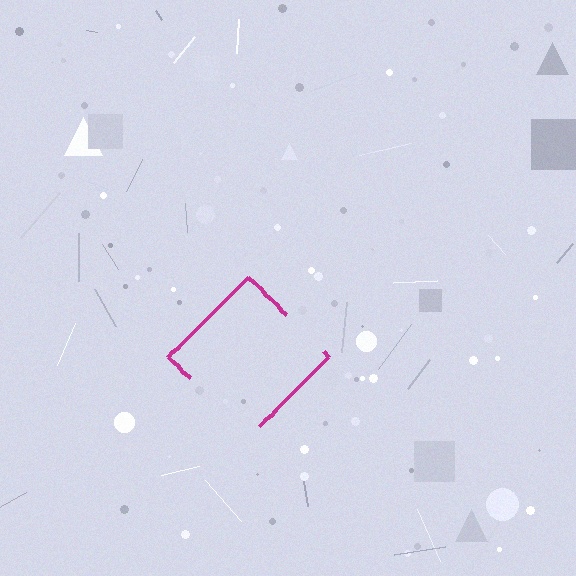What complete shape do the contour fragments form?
The contour fragments form a diamond.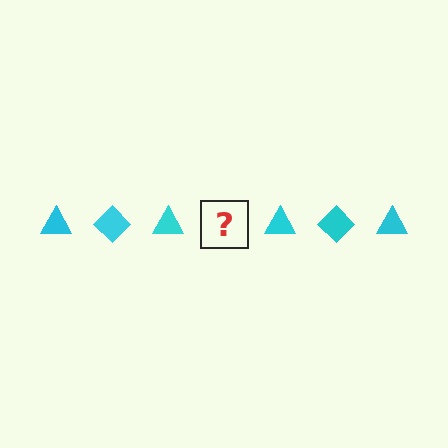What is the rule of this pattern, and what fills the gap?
The rule is that the pattern cycles through triangle, diamond shapes in cyan. The gap should be filled with a cyan diamond.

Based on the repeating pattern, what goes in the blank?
The blank should be a cyan diamond.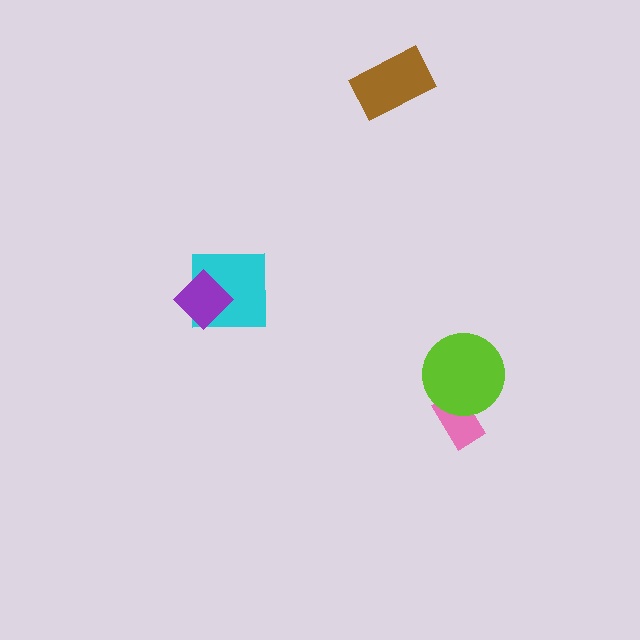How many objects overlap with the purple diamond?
1 object overlaps with the purple diamond.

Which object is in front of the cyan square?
The purple diamond is in front of the cyan square.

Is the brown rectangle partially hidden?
No, no other shape covers it.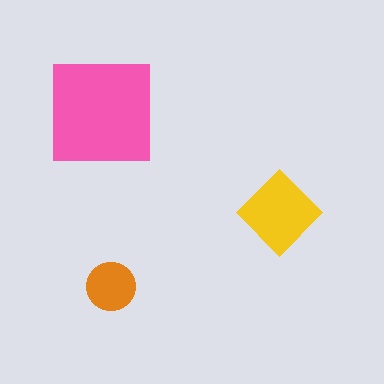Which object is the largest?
The pink square.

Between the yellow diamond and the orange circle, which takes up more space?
The yellow diamond.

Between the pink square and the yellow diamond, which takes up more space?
The pink square.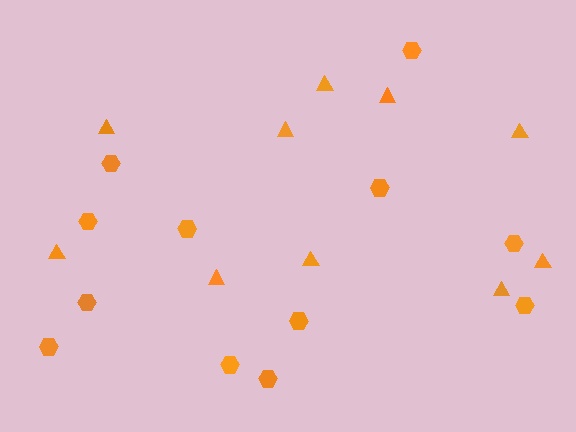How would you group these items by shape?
There are 2 groups: one group of hexagons (12) and one group of triangles (10).